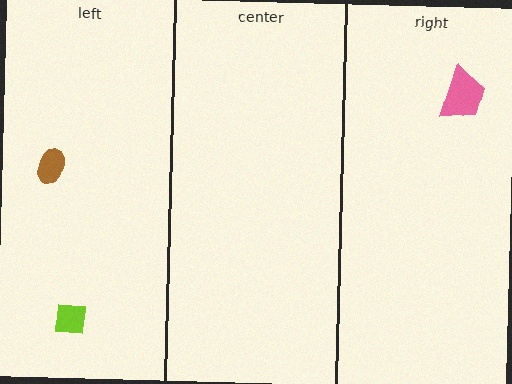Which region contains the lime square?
The left region.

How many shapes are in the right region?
1.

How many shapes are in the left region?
2.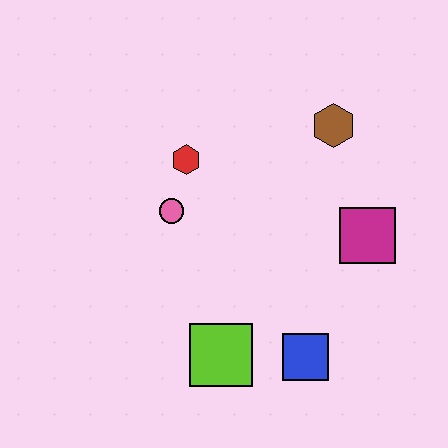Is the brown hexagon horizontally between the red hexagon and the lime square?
No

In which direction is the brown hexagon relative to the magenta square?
The brown hexagon is above the magenta square.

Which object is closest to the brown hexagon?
The magenta square is closest to the brown hexagon.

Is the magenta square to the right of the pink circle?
Yes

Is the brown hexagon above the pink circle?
Yes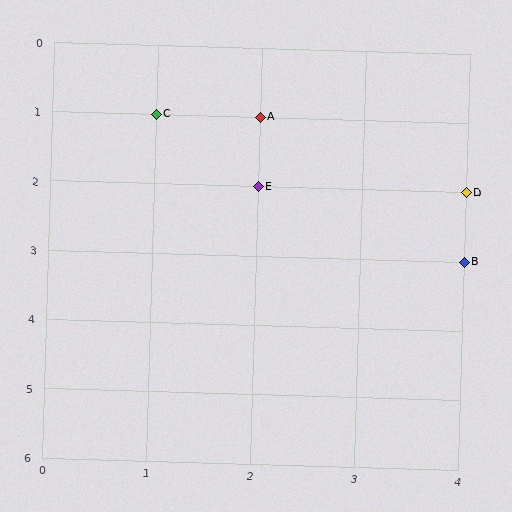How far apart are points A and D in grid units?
Points A and D are 2 columns and 1 row apart (about 2.2 grid units diagonally).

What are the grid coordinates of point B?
Point B is at grid coordinates (4, 3).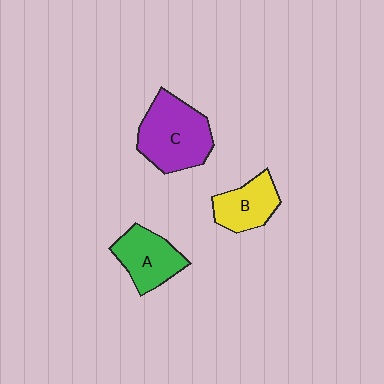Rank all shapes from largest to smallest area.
From largest to smallest: C (purple), A (green), B (yellow).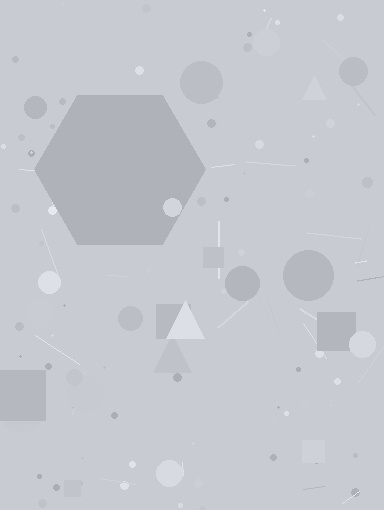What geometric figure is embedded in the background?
A hexagon is embedded in the background.